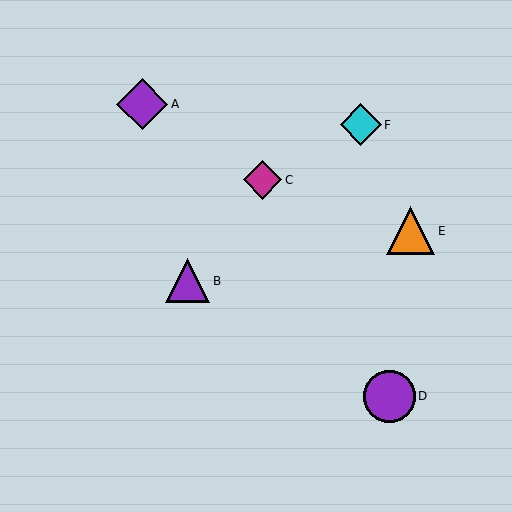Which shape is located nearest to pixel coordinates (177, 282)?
The purple triangle (labeled B) at (188, 281) is nearest to that location.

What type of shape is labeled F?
Shape F is a cyan diamond.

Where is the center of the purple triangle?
The center of the purple triangle is at (188, 281).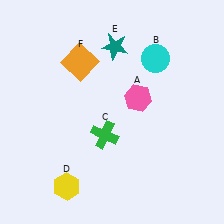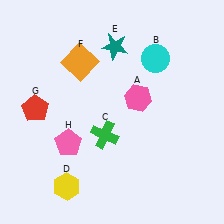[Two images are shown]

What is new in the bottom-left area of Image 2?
A pink pentagon (H) was added in the bottom-left area of Image 2.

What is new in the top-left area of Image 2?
A red pentagon (G) was added in the top-left area of Image 2.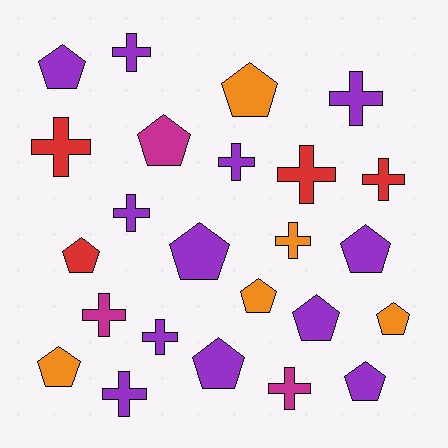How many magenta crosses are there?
There are 2 magenta crosses.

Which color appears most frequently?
Purple, with 12 objects.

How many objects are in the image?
There are 24 objects.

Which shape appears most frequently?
Cross, with 12 objects.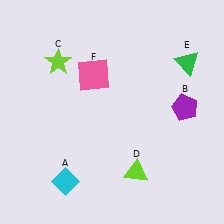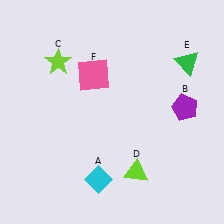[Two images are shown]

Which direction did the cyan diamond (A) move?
The cyan diamond (A) moved right.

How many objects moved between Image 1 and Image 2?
1 object moved between the two images.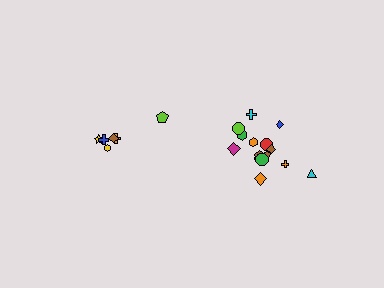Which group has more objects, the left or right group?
The right group.